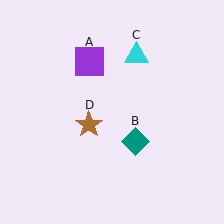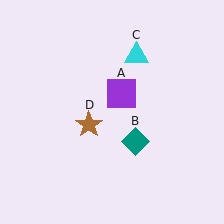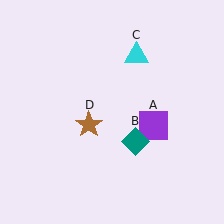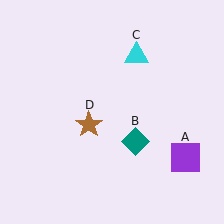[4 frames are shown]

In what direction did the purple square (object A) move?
The purple square (object A) moved down and to the right.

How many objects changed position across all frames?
1 object changed position: purple square (object A).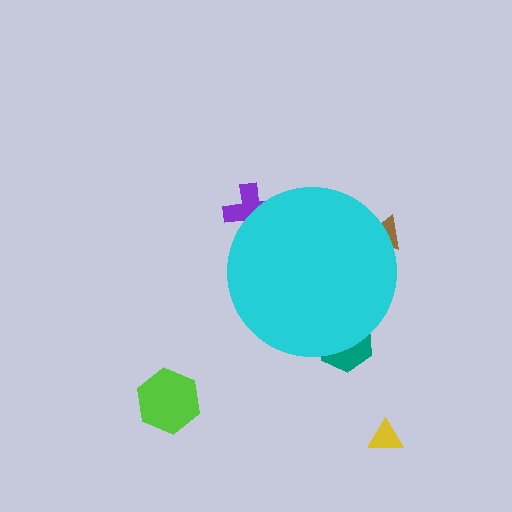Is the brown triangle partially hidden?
Yes, the brown triangle is partially hidden behind the cyan circle.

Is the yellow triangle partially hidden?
No, the yellow triangle is fully visible.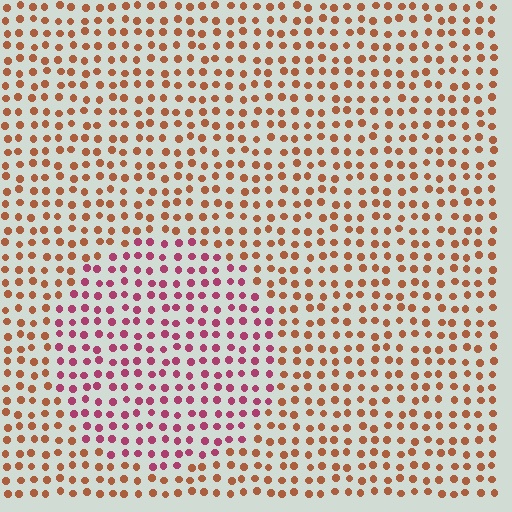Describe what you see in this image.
The image is filled with small brown elements in a uniform arrangement. A circle-shaped region is visible where the elements are tinted to a slightly different hue, forming a subtle color boundary.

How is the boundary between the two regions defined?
The boundary is defined purely by a slight shift in hue (about 44 degrees). Spacing, size, and orientation are identical on both sides.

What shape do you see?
I see a circle.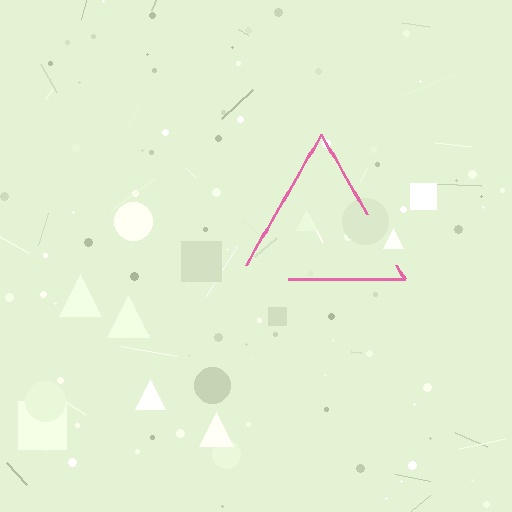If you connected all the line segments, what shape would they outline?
They would outline a triangle.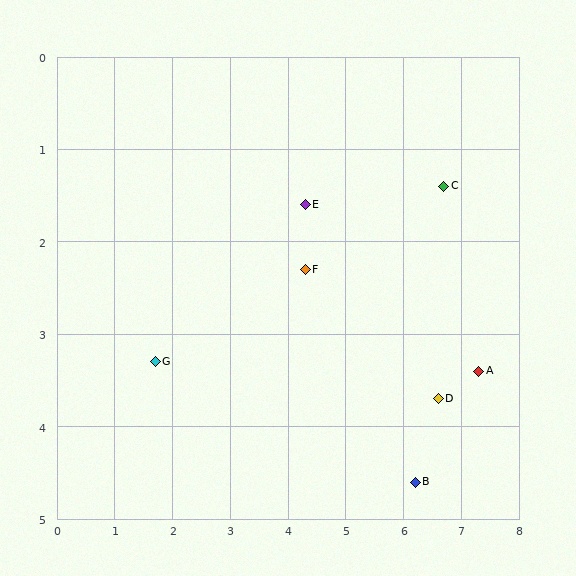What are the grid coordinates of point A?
Point A is at approximately (7.3, 3.4).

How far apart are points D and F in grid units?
Points D and F are about 2.7 grid units apart.